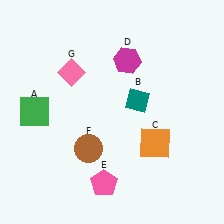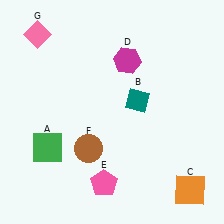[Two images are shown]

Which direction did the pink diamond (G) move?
The pink diamond (G) moved up.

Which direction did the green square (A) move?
The green square (A) moved down.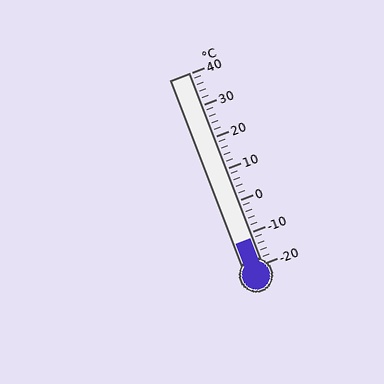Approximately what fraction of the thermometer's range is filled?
The thermometer is filled to approximately 15% of its range.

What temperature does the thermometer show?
The thermometer shows approximately -12°C.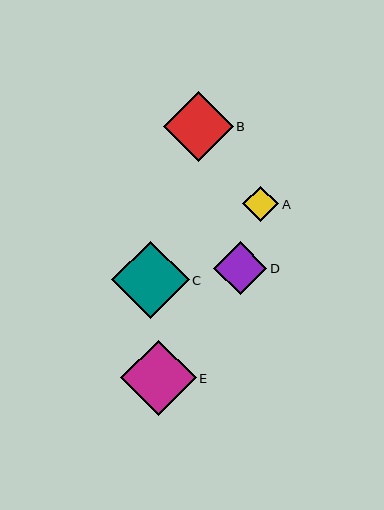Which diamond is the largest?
Diamond C is the largest with a size of approximately 78 pixels.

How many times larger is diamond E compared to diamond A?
Diamond E is approximately 2.1 times the size of diamond A.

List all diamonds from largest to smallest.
From largest to smallest: C, E, B, D, A.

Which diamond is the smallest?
Diamond A is the smallest with a size of approximately 36 pixels.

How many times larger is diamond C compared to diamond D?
Diamond C is approximately 1.5 times the size of diamond D.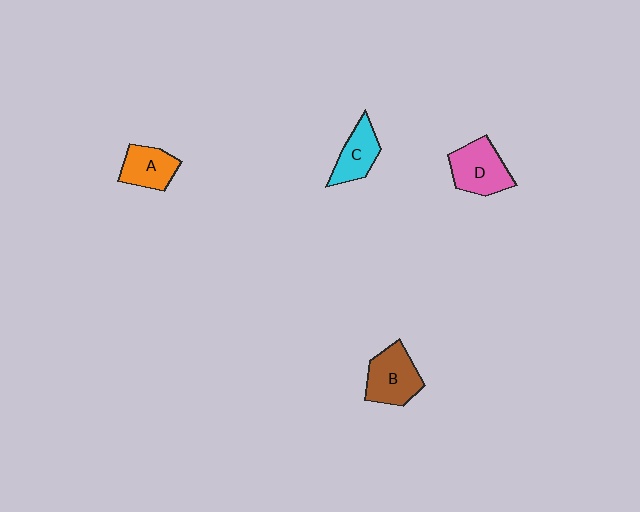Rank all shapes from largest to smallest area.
From largest to smallest: D (pink), B (brown), A (orange), C (cyan).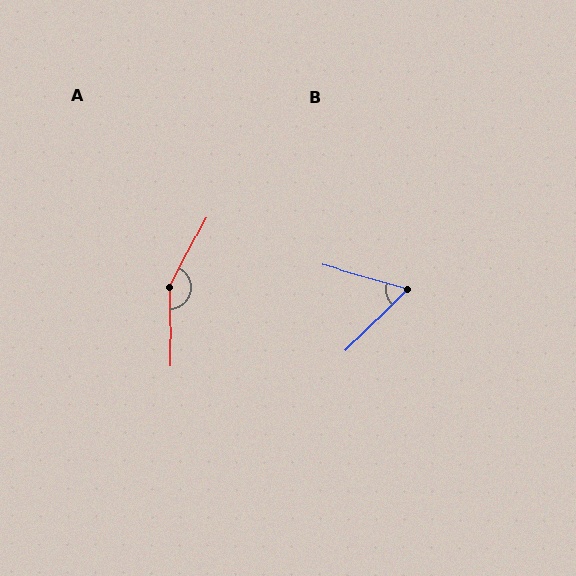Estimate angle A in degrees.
Approximately 151 degrees.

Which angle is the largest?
A, at approximately 151 degrees.